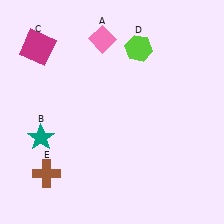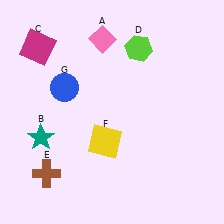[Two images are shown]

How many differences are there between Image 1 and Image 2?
There are 2 differences between the two images.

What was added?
A yellow square (F), a blue circle (G) were added in Image 2.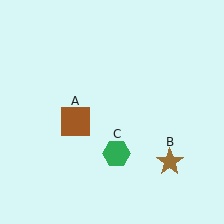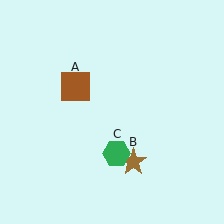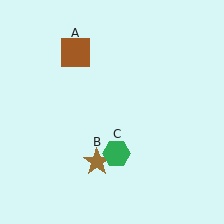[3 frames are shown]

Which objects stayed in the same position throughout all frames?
Green hexagon (object C) remained stationary.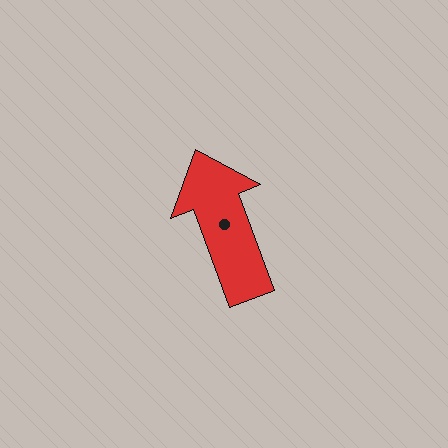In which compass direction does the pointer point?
North.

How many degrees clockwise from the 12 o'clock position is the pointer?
Approximately 339 degrees.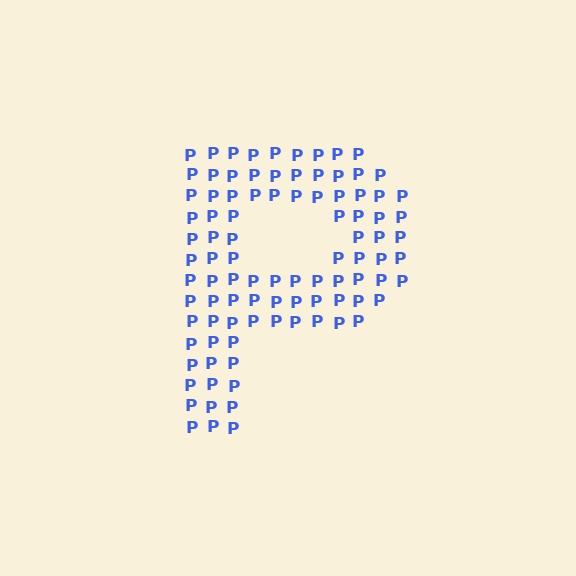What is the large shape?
The large shape is the letter P.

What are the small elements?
The small elements are letter P's.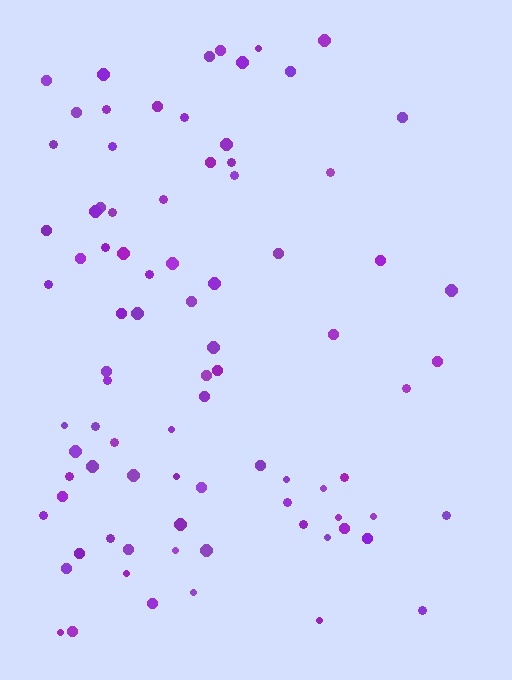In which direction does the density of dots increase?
From right to left, with the left side densest.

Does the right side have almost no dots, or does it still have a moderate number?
Still a moderate number, just noticeably fewer than the left.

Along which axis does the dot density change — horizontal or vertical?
Horizontal.